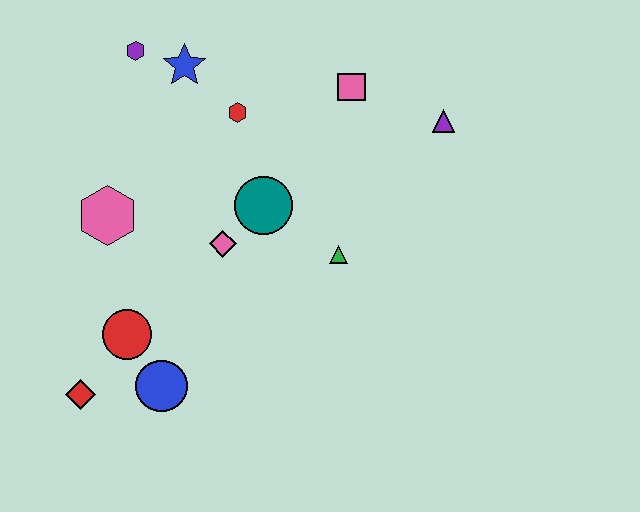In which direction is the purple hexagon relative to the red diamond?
The purple hexagon is above the red diamond.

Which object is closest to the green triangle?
The teal circle is closest to the green triangle.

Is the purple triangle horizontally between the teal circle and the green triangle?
No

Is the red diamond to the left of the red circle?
Yes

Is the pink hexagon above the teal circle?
No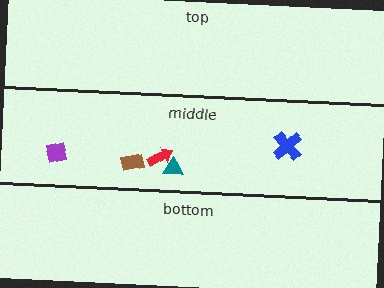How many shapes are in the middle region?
5.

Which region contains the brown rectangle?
The middle region.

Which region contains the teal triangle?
The middle region.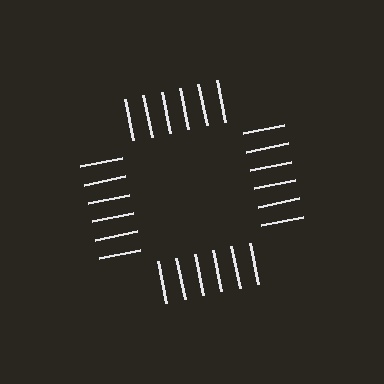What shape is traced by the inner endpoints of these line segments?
An illusory square — the line segments terminate on its edges but no continuous stroke is drawn.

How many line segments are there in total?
24 — 6 along each of the 4 edges.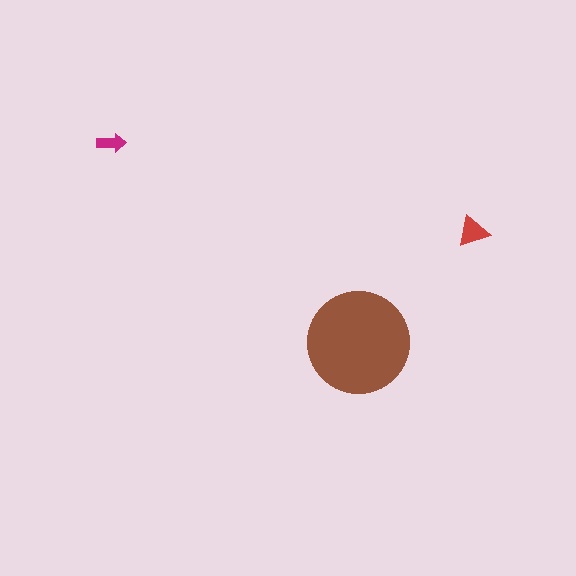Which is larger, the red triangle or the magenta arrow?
The red triangle.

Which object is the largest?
The brown circle.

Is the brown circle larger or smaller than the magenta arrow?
Larger.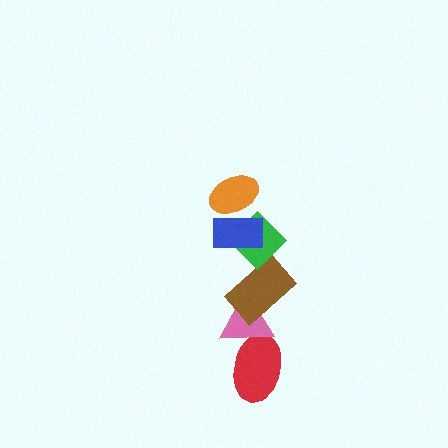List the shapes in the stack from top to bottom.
From top to bottom: the orange ellipse, the blue rectangle, the green diamond, the brown rectangle, the pink triangle, the red ellipse.